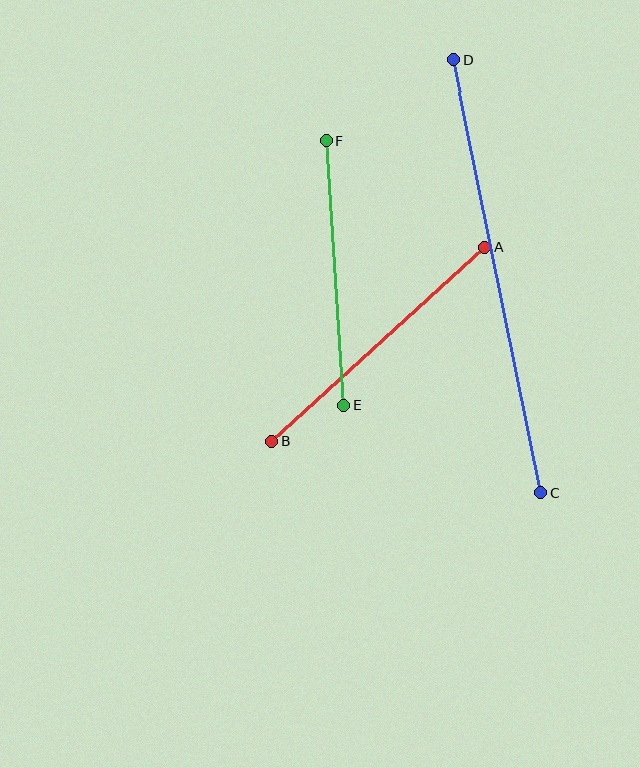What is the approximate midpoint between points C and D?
The midpoint is at approximately (497, 277) pixels.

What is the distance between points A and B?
The distance is approximately 288 pixels.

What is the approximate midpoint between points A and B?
The midpoint is at approximately (378, 344) pixels.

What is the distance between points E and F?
The distance is approximately 265 pixels.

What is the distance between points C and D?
The distance is approximately 442 pixels.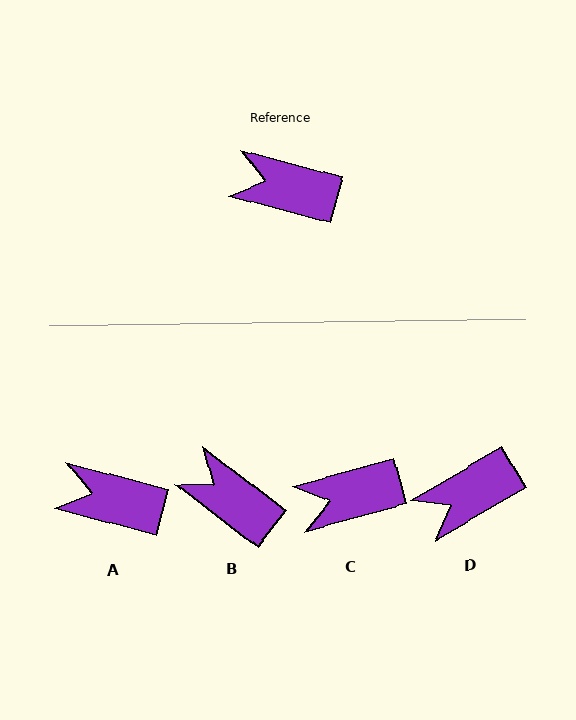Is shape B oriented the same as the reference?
No, it is off by about 23 degrees.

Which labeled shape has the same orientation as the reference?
A.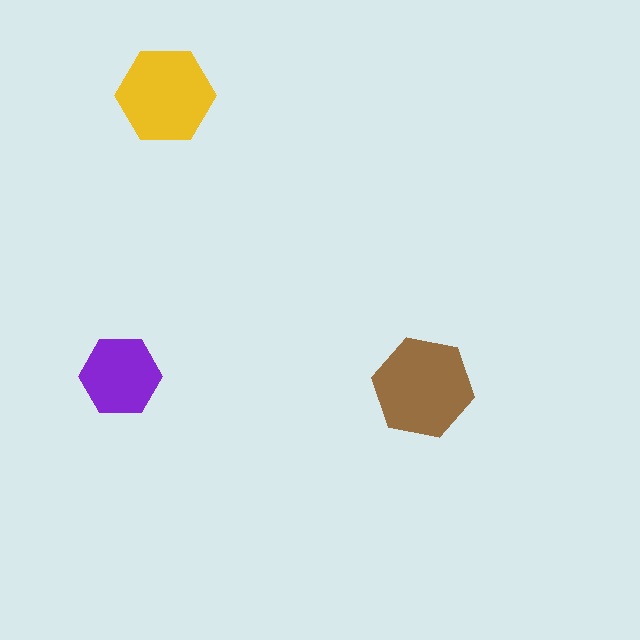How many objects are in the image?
There are 3 objects in the image.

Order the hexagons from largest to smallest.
the brown one, the yellow one, the purple one.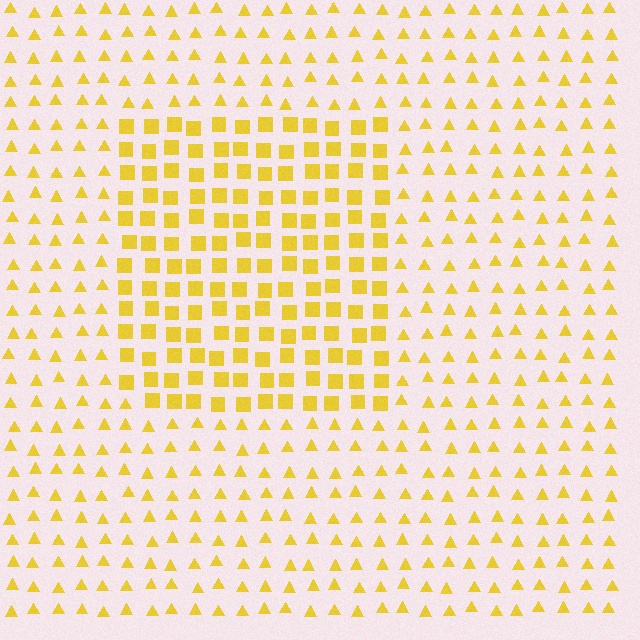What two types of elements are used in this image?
The image uses squares inside the rectangle region and triangles outside it.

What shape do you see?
I see a rectangle.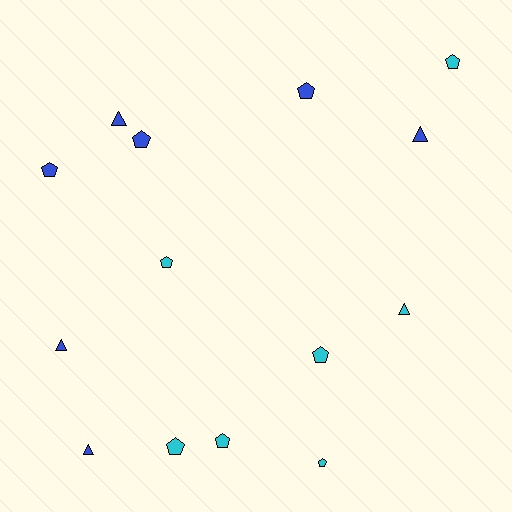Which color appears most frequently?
Cyan, with 7 objects.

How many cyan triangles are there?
There is 1 cyan triangle.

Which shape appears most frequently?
Pentagon, with 9 objects.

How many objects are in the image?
There are 14 objects.